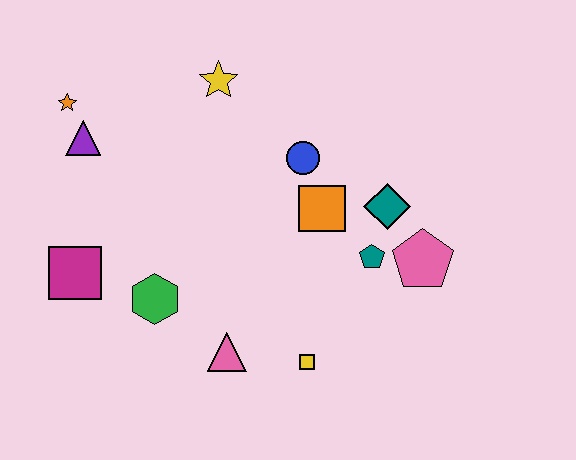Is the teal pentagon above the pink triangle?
Yes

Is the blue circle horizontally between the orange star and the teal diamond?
Yes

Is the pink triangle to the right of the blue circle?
No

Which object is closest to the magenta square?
The green hexagon is closest to the magenta square.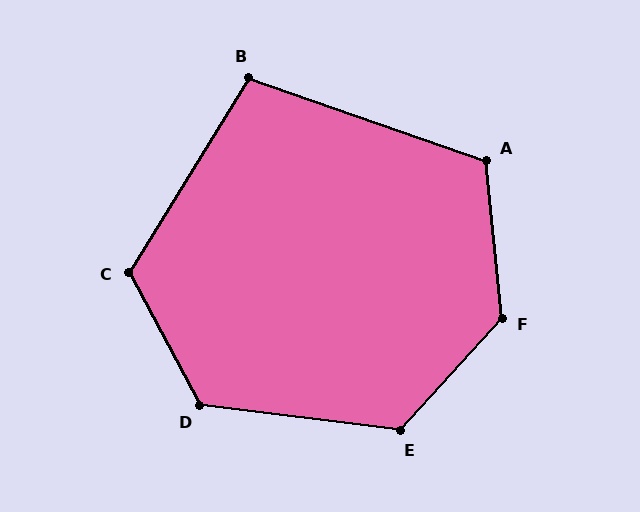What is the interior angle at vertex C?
Approximately 120 degrees (obtuse).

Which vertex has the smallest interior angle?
B, at approximately 102 degrees.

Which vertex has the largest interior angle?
F, at approximately 132 degrees.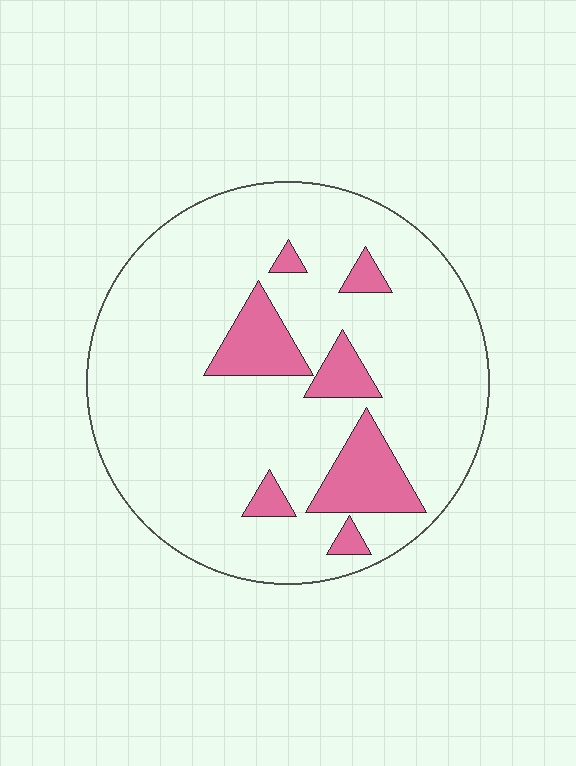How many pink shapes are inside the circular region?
7.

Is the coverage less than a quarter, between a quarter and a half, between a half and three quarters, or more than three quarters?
Less than a quarter.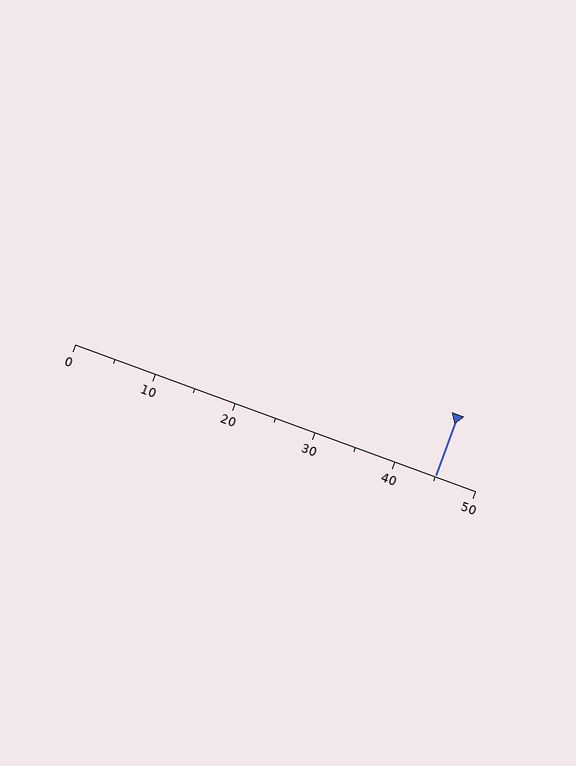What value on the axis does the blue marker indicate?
The marker indicates approximately 45.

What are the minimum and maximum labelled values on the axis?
The axis runs from 0 to 50.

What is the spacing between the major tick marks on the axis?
The major ticks are spaced 10 apart.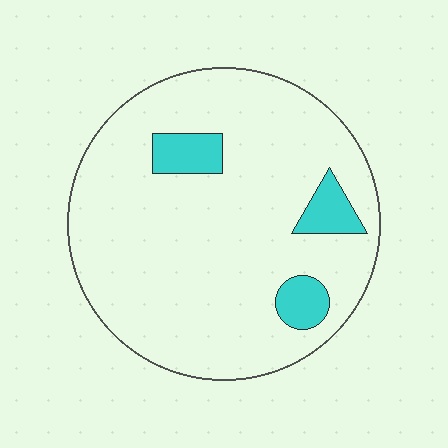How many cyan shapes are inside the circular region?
3.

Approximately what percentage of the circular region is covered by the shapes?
Approximately 10%.